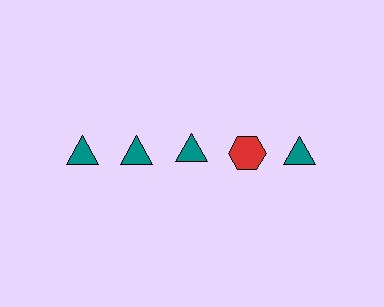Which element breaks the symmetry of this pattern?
The red hexagon in the top row, second from right column breaks the symmetry. All other shapes are teal triangles.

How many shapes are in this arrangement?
There are 5 shapes arranged in a grid pattern.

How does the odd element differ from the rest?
It differs in both color (red instead of teal) and shape (hexagon instead of triangle).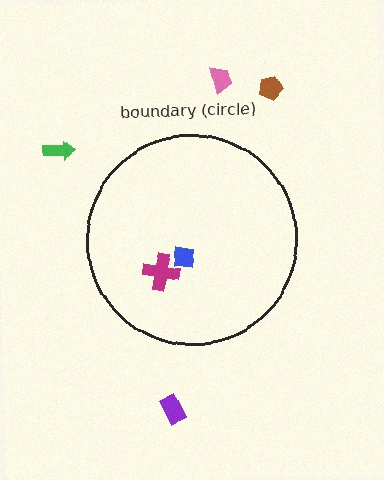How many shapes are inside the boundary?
2 inside, 4 outside.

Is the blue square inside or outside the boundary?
Inside.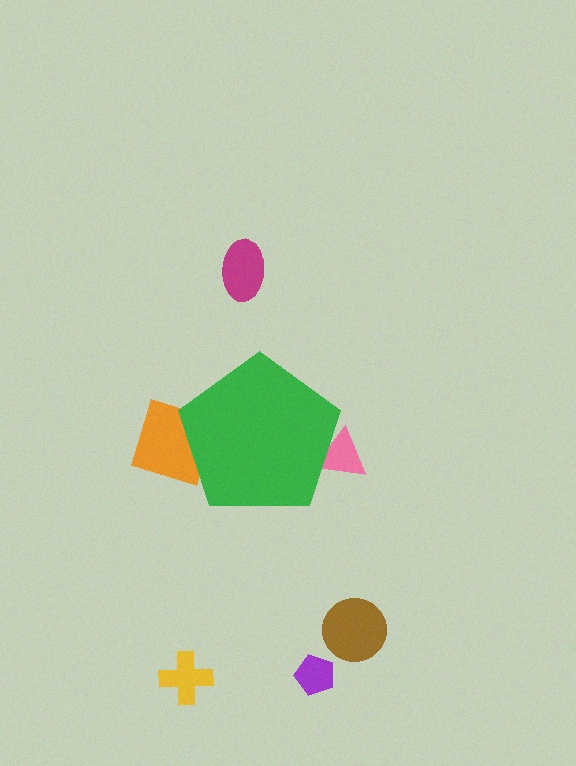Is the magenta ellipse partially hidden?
No, the magenta ellipse is fully visible.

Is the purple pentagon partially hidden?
No, the purple pentagon is fully visible.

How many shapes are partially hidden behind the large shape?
2 shapes are partially hidden.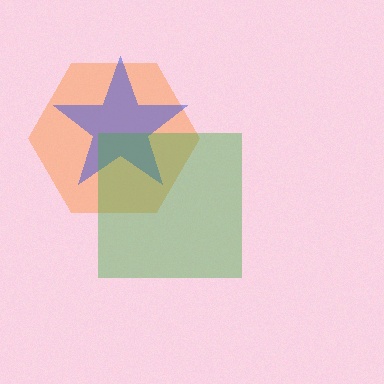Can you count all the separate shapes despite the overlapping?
Yes, there are 3 separate shapes.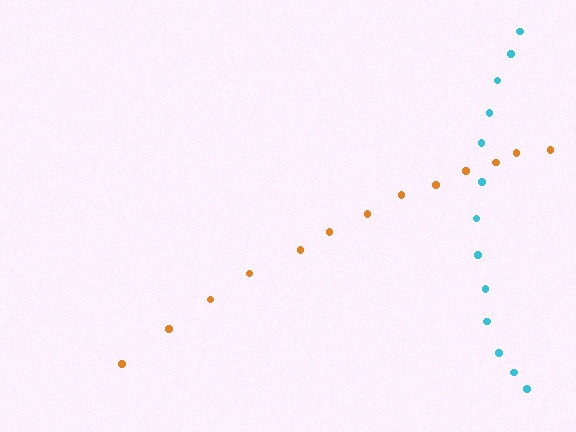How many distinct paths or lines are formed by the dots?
There are 2 distinct paths.